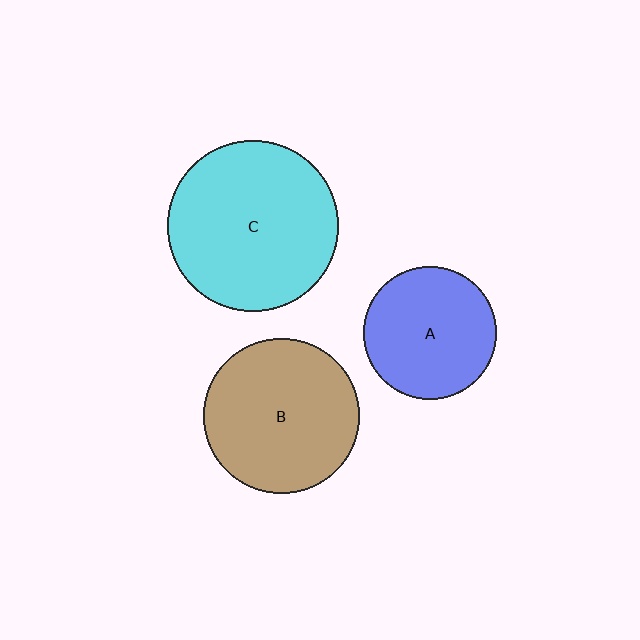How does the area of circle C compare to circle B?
Approximately 1.2 times.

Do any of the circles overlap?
No, none of the circles overlap.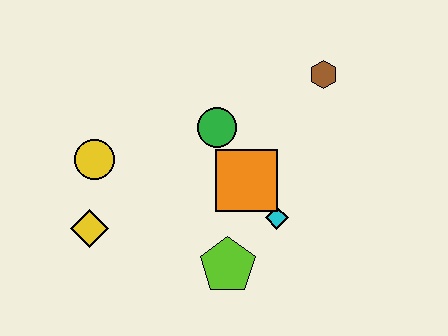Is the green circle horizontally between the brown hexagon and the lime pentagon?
No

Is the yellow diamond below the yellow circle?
Yes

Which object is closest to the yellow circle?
The yellow diamond is closest to the yellow circle.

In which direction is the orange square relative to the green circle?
The orange square is below the green circle.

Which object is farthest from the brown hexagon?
The yellow diamond is farthest from the brown hexagon.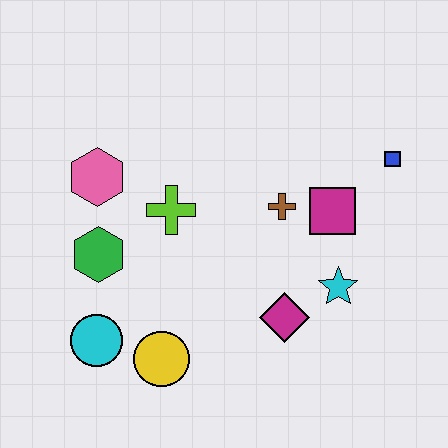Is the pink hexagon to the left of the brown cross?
Yes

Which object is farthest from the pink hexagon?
The blue square is farthest from the pink hexagon.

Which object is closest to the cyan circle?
The yellow circle is closest to the cyan circle.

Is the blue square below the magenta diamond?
No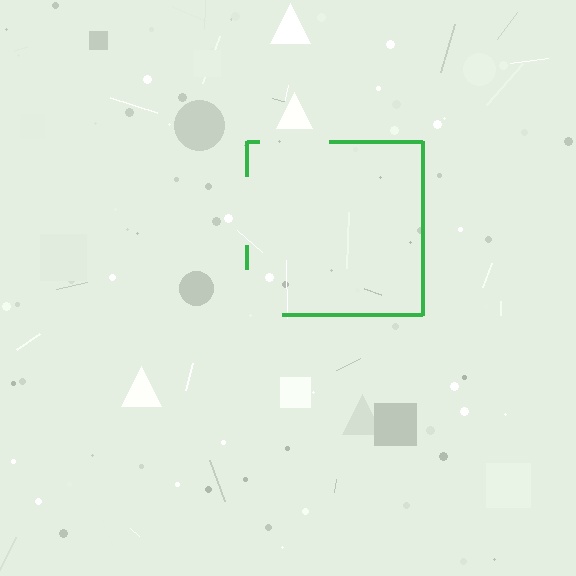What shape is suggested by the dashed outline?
The dashed outline suggests a square.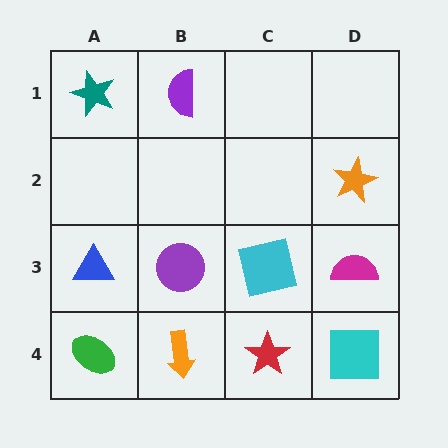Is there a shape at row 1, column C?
No, that cell is empty.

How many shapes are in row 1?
2 shapes.